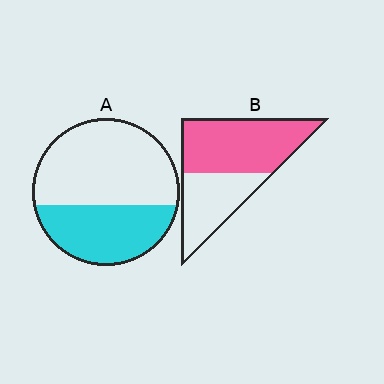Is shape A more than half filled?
No.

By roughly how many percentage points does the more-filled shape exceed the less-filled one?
By roughly 20 percentage points (B over A).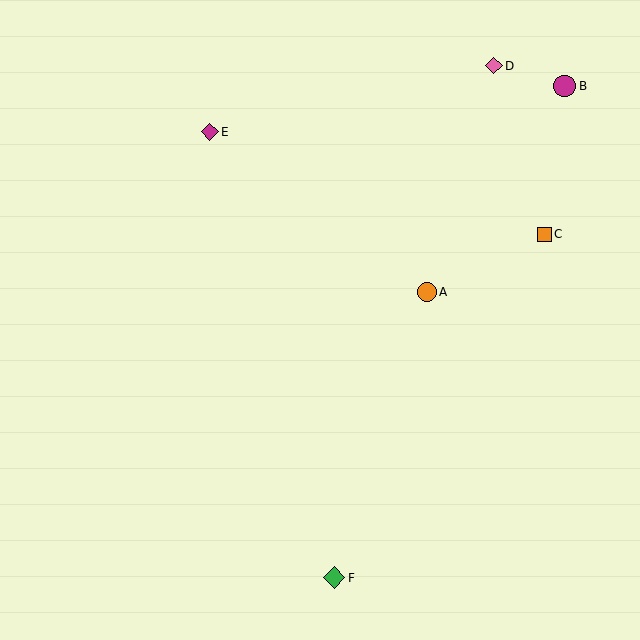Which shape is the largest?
The magenta circle (labeled B) is the largest.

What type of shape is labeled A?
Shape A is an orange circle.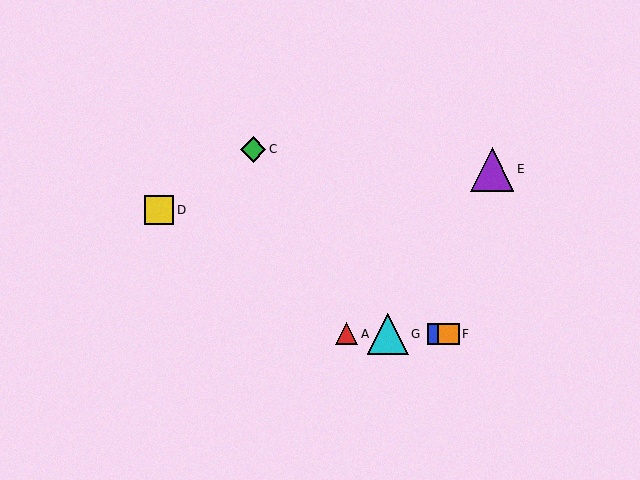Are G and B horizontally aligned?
Yes, both are at y≈334.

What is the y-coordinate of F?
Object F is at y≈334.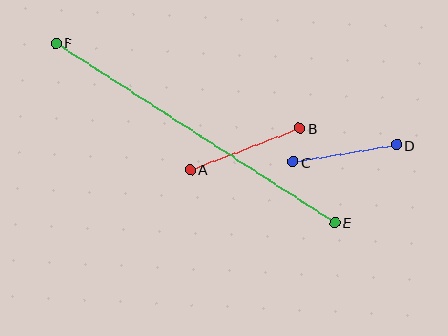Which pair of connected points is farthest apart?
Points E and F are farthest apart.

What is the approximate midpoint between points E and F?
The midpoint is at approximately (195, 133) pixels.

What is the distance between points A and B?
The distance is approximately 117 pixels.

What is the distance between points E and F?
The distance is approximately 331 pixels.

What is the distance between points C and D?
The distance is approximately 105 pixels.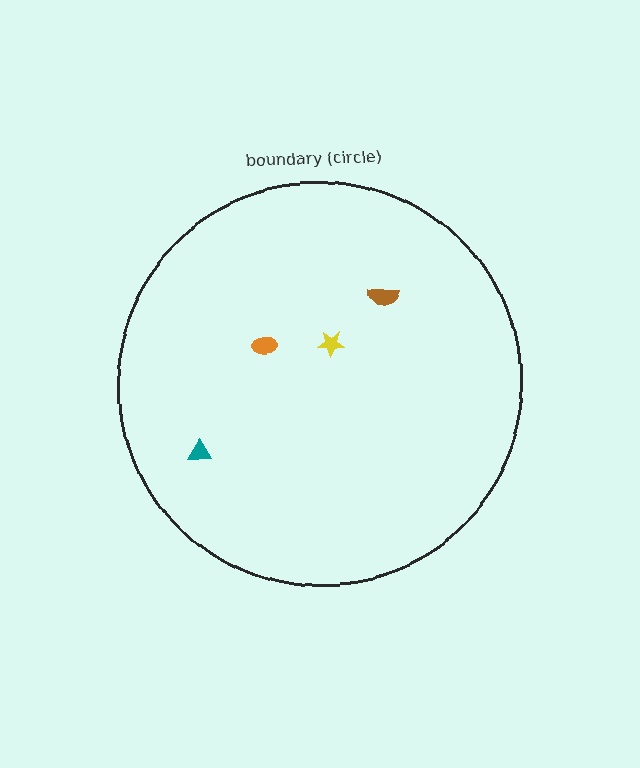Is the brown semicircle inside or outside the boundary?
Inside.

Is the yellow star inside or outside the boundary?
Inside.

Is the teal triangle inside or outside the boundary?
Inside.